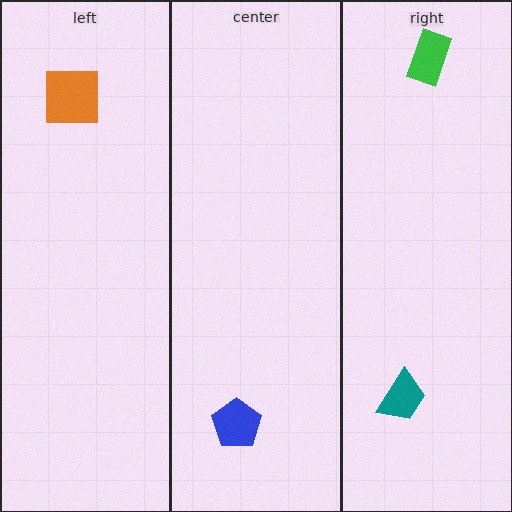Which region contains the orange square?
The left region.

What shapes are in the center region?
The blue pentagon.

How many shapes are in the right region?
2.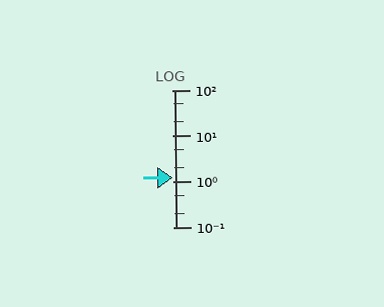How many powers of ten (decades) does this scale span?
The scale spans 3 decades, from 0.1 to 100.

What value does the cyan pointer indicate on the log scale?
The pointer indicates approximately 1.2.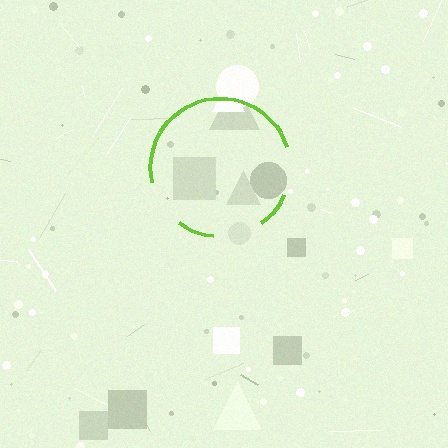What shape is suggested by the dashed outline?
The dashed outline suggests a circle.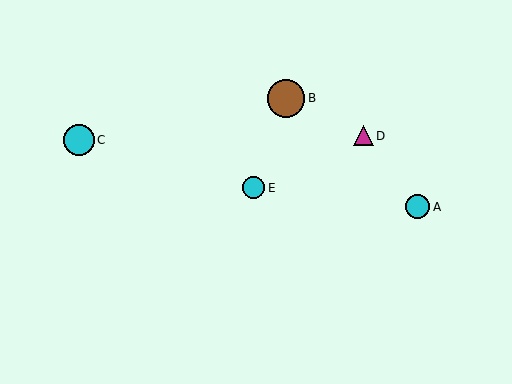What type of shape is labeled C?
Shape C is a cyan circle.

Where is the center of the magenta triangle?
The center of the magenta triangle is at (363, 136).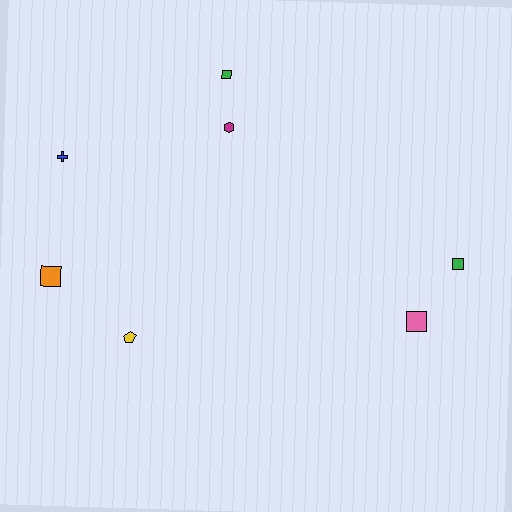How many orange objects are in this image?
There is 1 orange object.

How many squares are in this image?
There are 4 squares.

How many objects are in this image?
There are 7 objects.